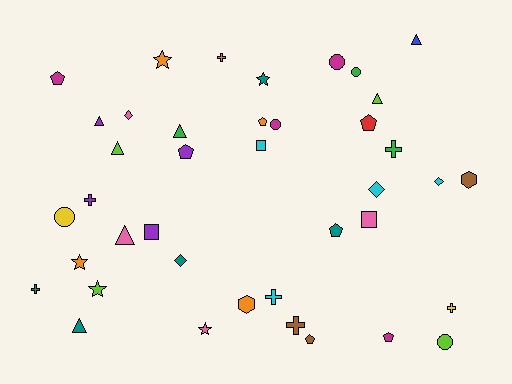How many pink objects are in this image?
There are 5 pink objects.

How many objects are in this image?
There are 40 objects.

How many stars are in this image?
There are 5 stars.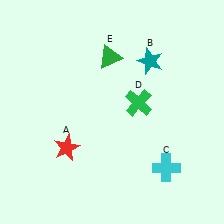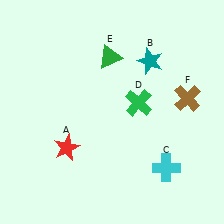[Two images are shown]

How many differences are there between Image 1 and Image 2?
There is 1 difference between the two images.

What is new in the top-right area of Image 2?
A brown cross (F) was added in the top-right area of Image 2.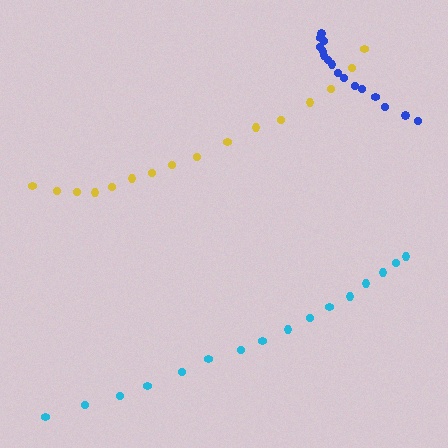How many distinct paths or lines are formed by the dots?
There are 3 distinct paths.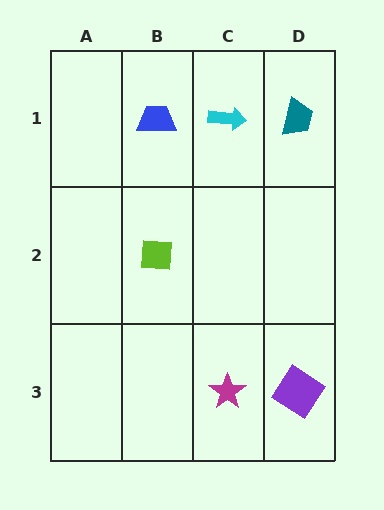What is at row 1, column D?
A teal trapezoid.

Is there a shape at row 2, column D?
No, that cell is empty.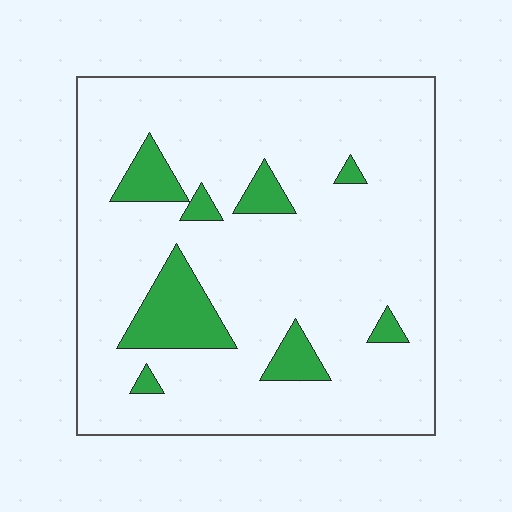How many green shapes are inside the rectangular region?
8.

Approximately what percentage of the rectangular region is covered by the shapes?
Approximately 15%.